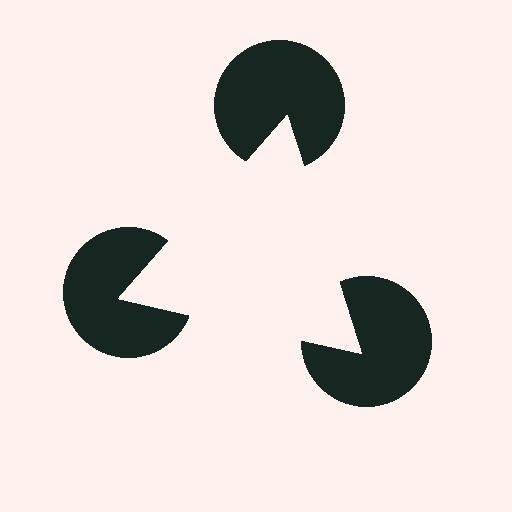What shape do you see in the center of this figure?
An illusory triangle — its edges are inferred from the aligned wedge cuts in the pac-man discs, not physically drawn.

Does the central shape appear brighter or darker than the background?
It typically appears slightly brighter than the background, even though no actual brightness change is drawn.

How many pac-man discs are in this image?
There are 3 — one at each vertex of the illusory triangle.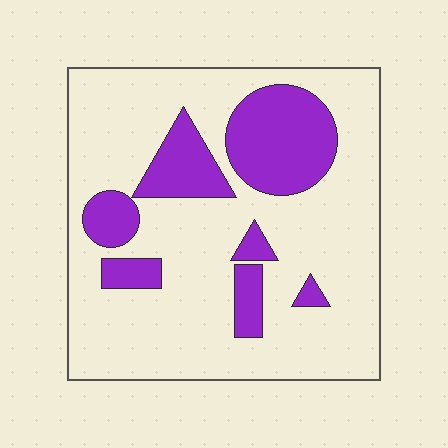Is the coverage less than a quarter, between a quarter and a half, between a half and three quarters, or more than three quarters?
Less than a quarter.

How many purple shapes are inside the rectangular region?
7.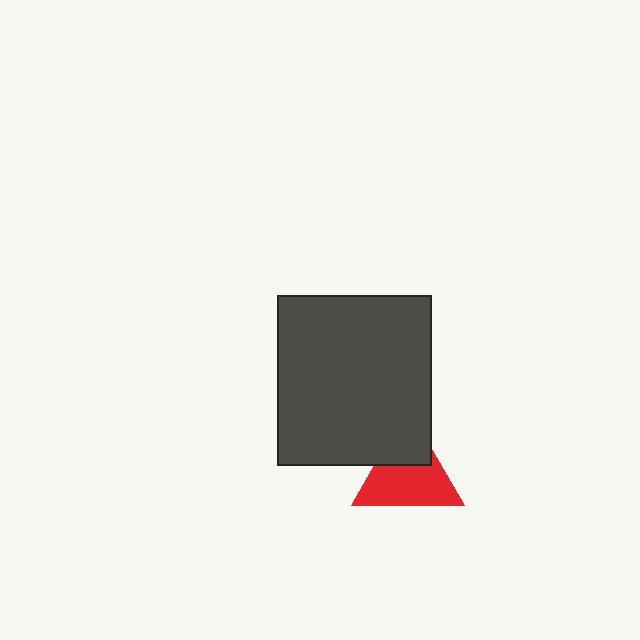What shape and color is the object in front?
The object in front is a dark gray rectangle.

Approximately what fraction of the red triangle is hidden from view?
Roughly 34% of the red triangle is hidden behind the dark gray rectangle.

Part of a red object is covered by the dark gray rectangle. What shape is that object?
It is a triangle.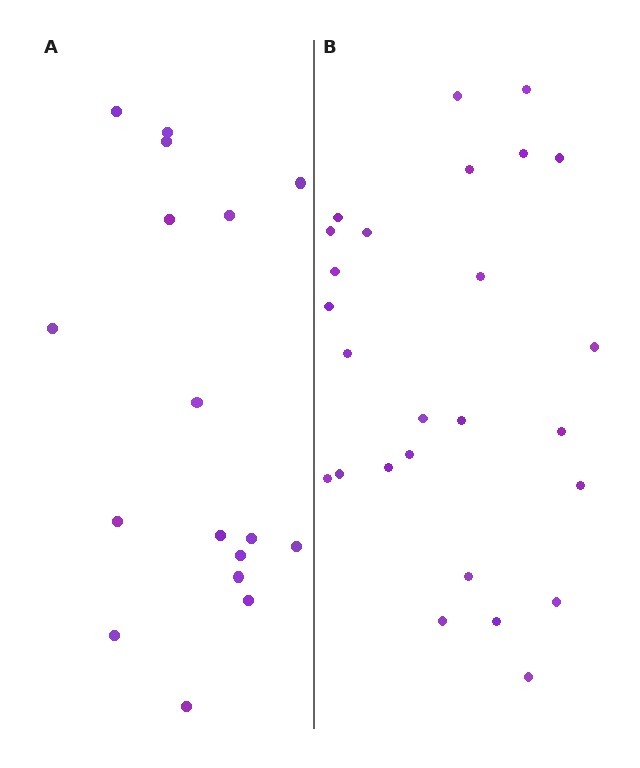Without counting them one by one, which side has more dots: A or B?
Region B (the right region) has more dots.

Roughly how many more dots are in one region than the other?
Region B has roughly 8 or so more dots than region A.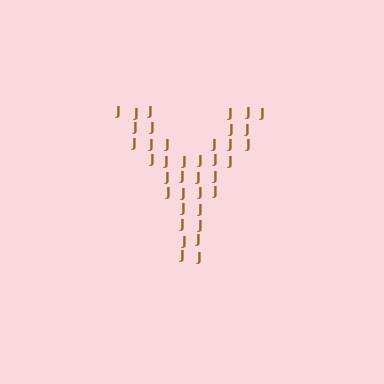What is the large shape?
The large shape is the letter Y.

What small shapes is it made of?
It is made of small letter J's.